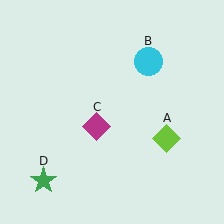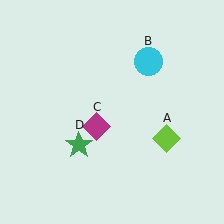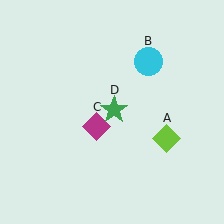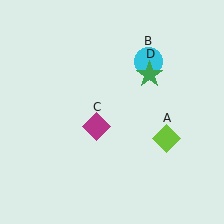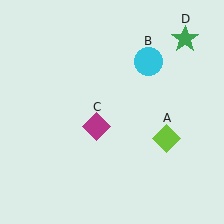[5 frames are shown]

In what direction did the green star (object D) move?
The green star (object D) moved up and to the right.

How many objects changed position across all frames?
1 object changed position: green star (object D).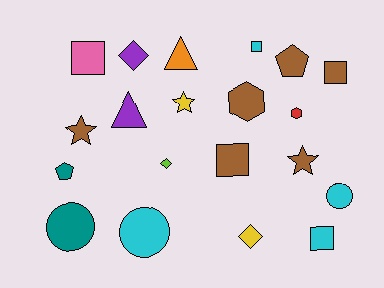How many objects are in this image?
There are 20 objects.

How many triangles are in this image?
There are 2 triangles.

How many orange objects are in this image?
There is 1 orange object.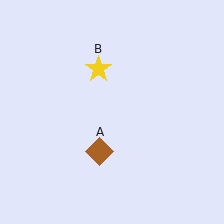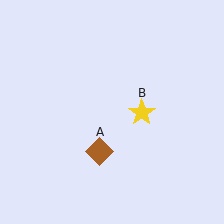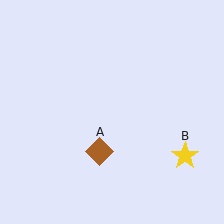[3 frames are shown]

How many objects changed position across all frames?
1 object changed position: yellow star (object B).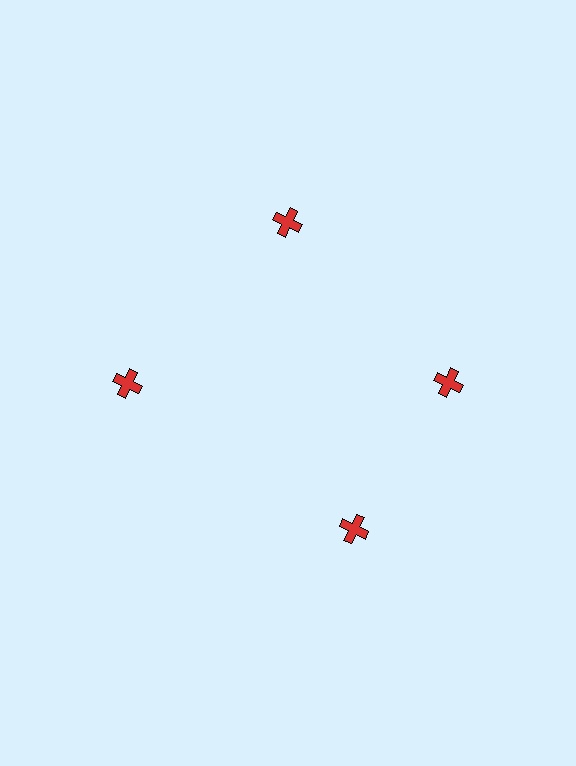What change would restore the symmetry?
The symmetry would be restored by rotating it back into even spacing with its neighbors so that all 4 crosses sit at equal angles and equal distance from the center.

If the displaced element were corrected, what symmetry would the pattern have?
It would have 4-fold rotational symmetry — the pattern would map onto itself every 90 degrees.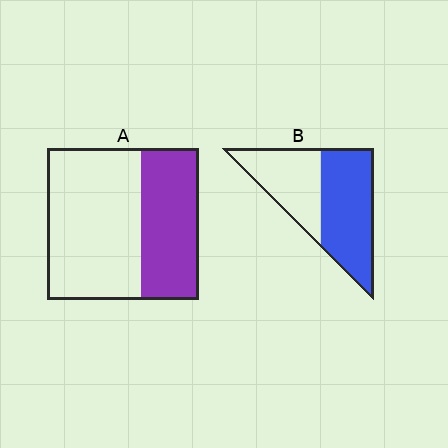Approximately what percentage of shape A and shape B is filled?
A is approximately 40% and B is approximately 55%.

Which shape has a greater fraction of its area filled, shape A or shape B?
Shape B.